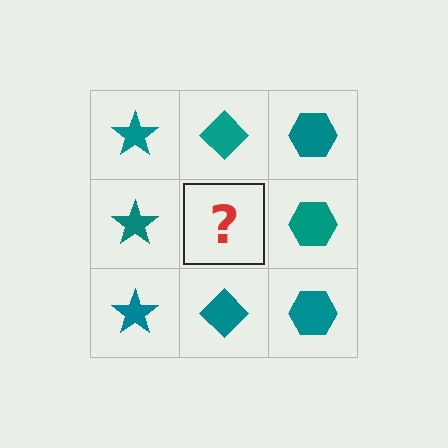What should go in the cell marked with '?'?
The missing cell should contain a teal diamond.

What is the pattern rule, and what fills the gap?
The rule is that each column has a consistent shape. The gap should be filled with a teal diamond.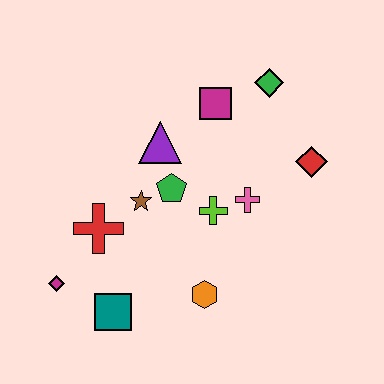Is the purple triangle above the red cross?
Yes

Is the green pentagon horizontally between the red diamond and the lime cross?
No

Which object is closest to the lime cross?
The pink cross is closest to the lime cross.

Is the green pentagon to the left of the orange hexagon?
Yes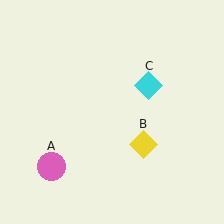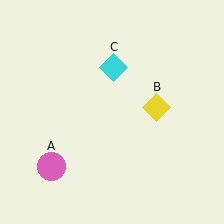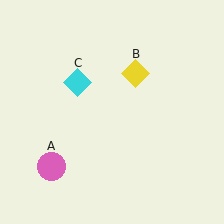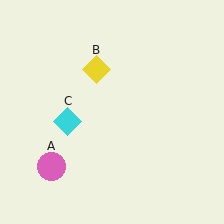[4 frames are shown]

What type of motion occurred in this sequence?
The yellow diamond (object B), cyan diamond (object C) rotated counterclockwise around the center of the scene.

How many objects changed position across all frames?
2 objects changed position: yellow diamond (object B), cyan diamond (object C).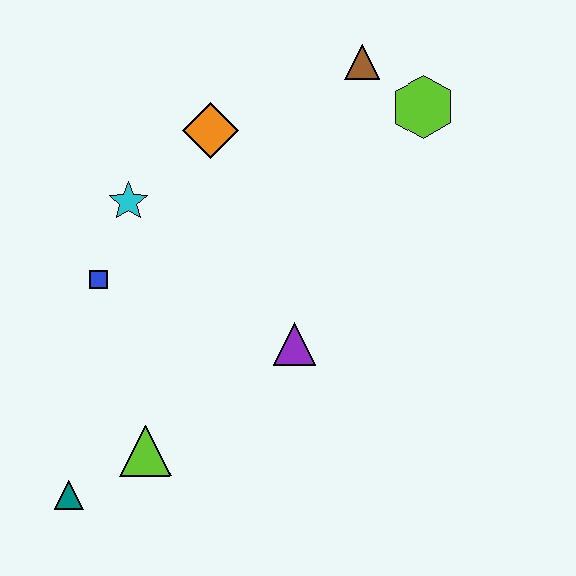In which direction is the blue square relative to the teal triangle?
The blue square is above the teal triangle.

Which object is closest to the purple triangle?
The lime triangle is closest to the purple triangle.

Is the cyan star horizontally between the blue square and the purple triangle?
Yes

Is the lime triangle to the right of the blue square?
Yes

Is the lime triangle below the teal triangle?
No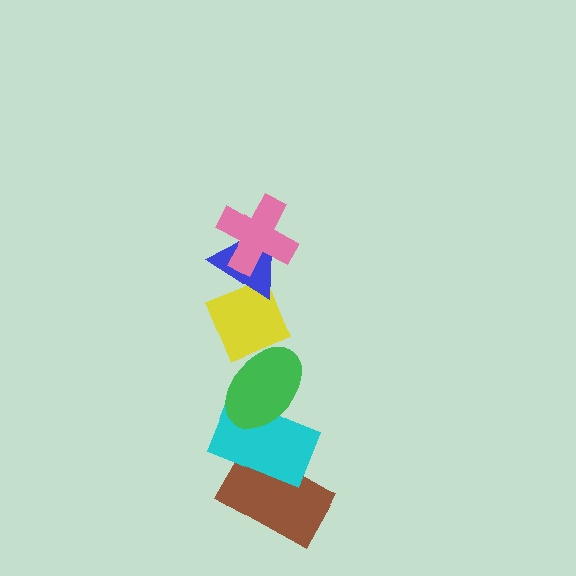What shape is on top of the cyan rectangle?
The green ellipse is on top of the cyan rectangle.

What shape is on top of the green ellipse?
The yellow diamond is on top of the green ellipse.